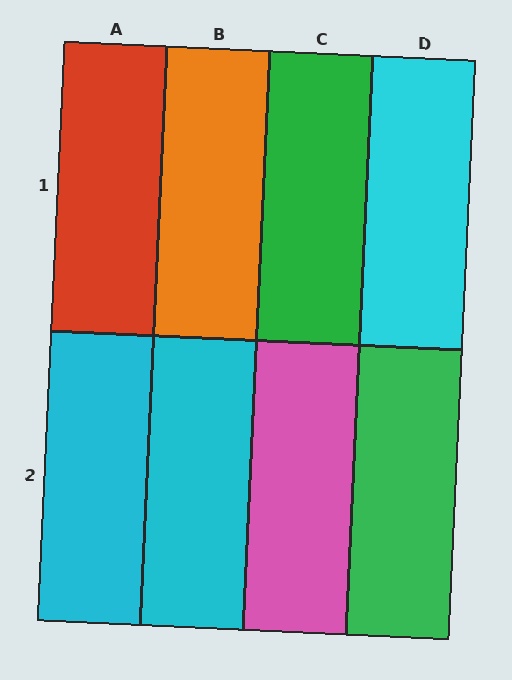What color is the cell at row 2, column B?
Cyan.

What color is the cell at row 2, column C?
Pink.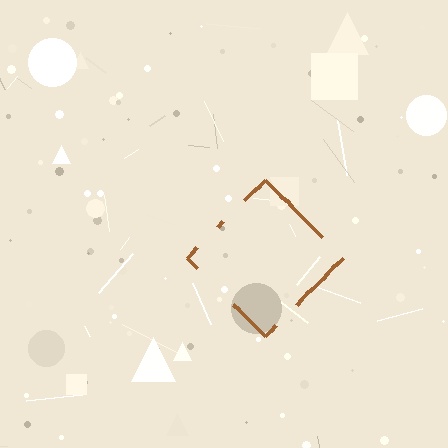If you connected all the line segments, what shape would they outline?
They would outline a diamond.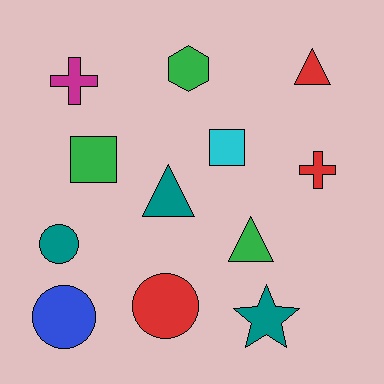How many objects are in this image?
There are 12 objects.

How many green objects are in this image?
There are 3 green objects.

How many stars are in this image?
There is 1 star.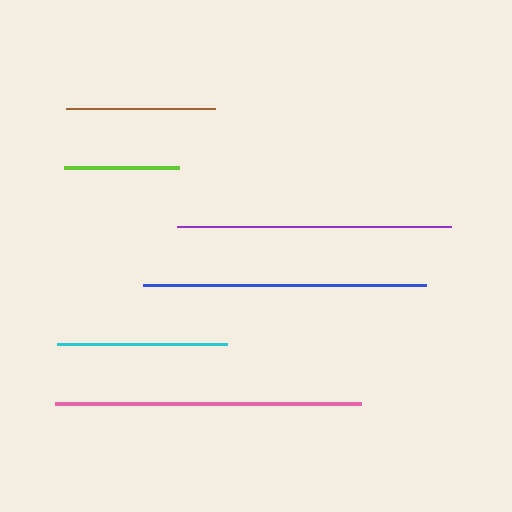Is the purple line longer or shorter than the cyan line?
The purple line is longer than the cyan line.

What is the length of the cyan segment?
The cyan segment is approximately 170 pixels long.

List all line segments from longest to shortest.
From longest to shortest: pink, blue, purple, cyan, brown, lime.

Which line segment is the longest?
The pink line is the longest at approximately 306 pixels.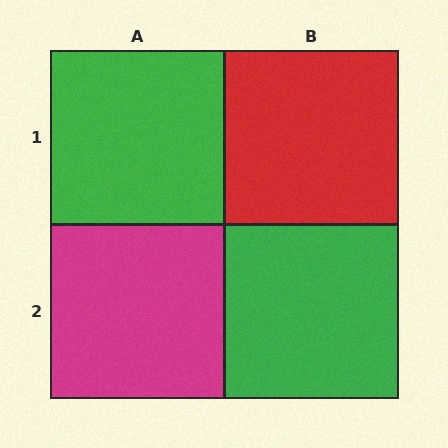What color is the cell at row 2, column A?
Magenta.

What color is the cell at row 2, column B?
Green.